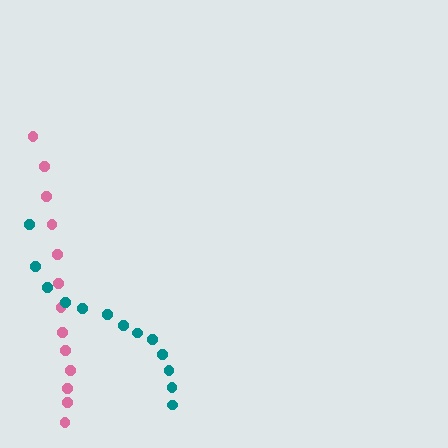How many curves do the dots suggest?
There are 2 distinct paths.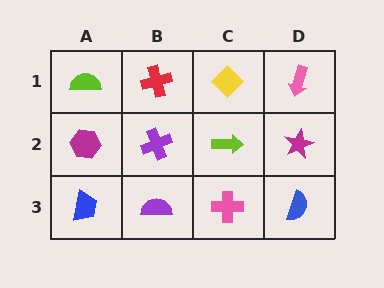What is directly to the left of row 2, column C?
A purple cross.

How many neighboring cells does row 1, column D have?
2.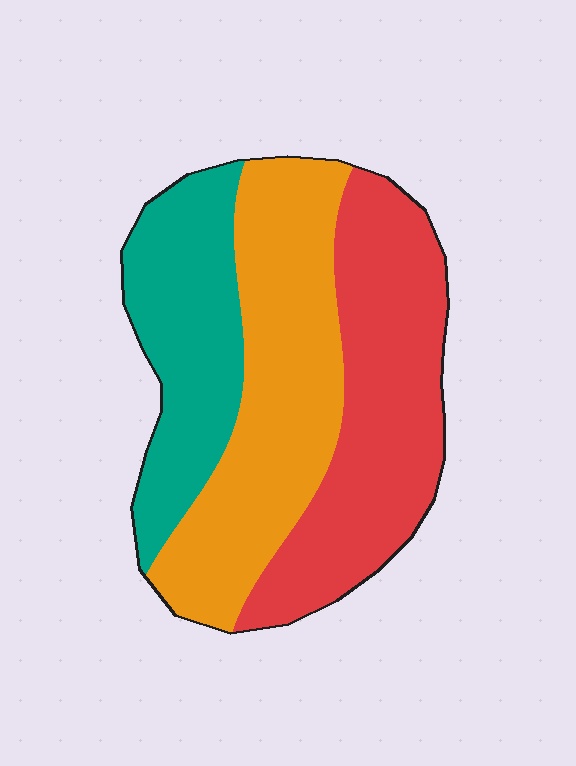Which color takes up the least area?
Teal, at roughly 25%.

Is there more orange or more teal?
Orange.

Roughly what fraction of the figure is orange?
Orange takes up about three eighths (3/8) of the figure.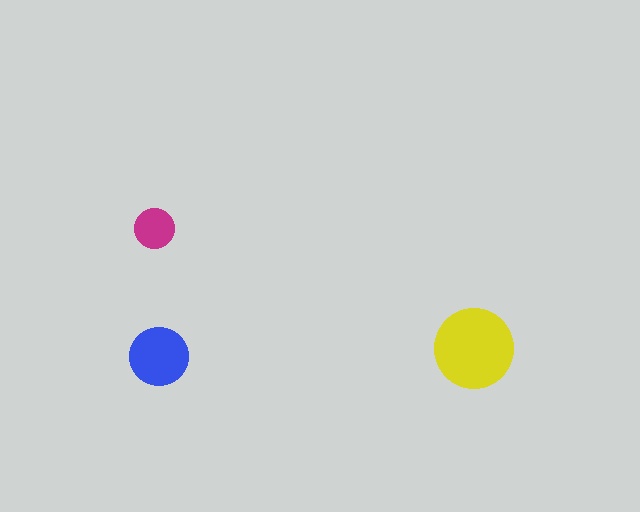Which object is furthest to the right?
The yellow circle is rightmost.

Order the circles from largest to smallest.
the yellow one, the blue one, the magenta one.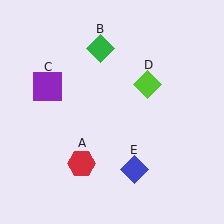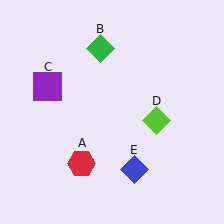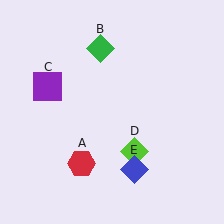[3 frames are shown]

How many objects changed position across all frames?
1 object changed position: lime diamond (object D).